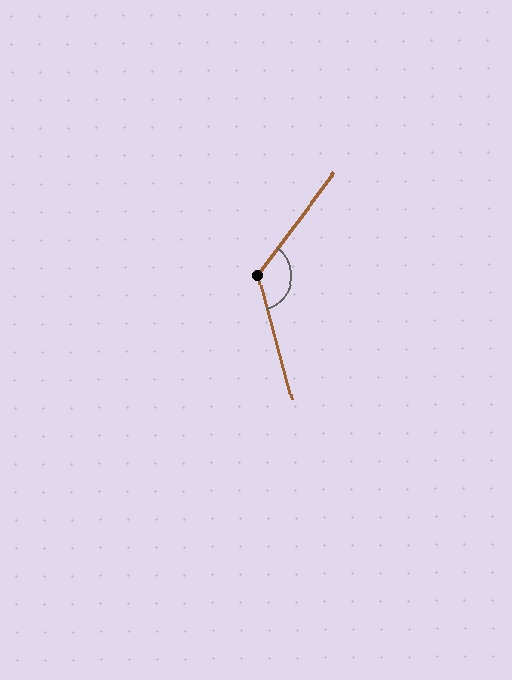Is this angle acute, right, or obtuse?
It is obtuse.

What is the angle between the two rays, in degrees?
Approximately 128 degrees.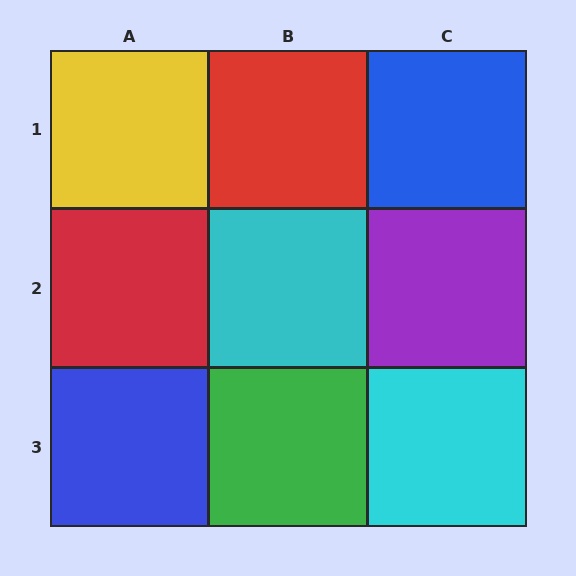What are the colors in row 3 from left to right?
Blue, green, cyan.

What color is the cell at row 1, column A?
Yellow.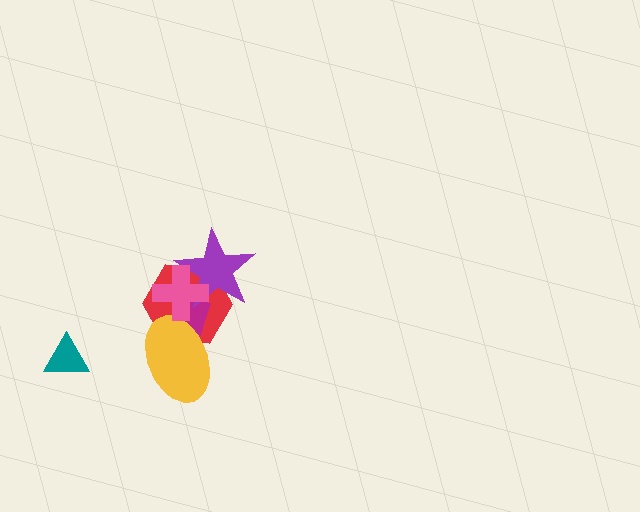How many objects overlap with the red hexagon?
4 objects overlap with the red hexagon.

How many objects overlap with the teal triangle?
0 objects overlap with the teal triangle.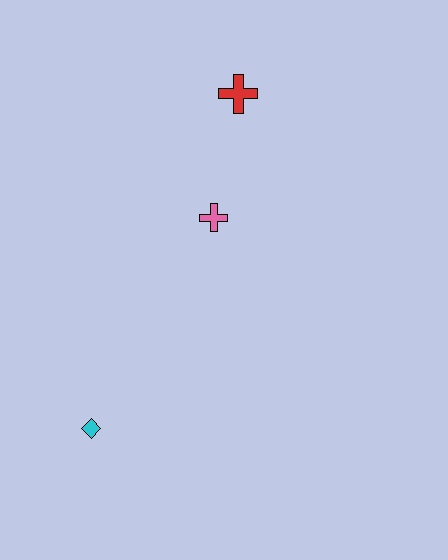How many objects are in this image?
There are 3 objects.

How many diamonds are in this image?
There is 1 diamond.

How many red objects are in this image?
There is 1 red object.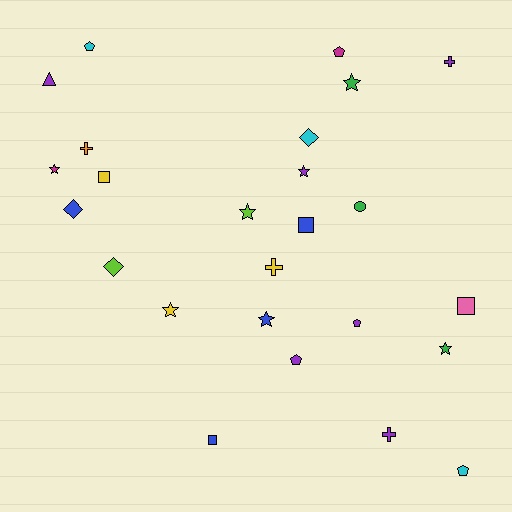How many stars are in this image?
There are 7 stars.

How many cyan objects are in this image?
There are 3 cyan objects.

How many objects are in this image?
There are 25 objects.